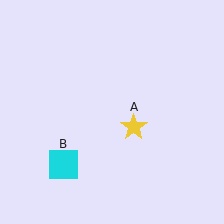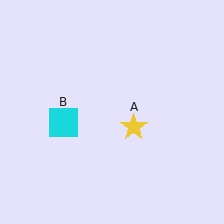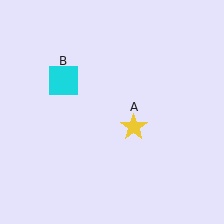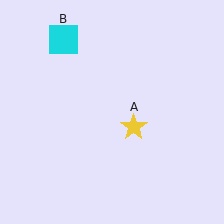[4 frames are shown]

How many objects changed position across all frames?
1 object changed position: cyan square (object B).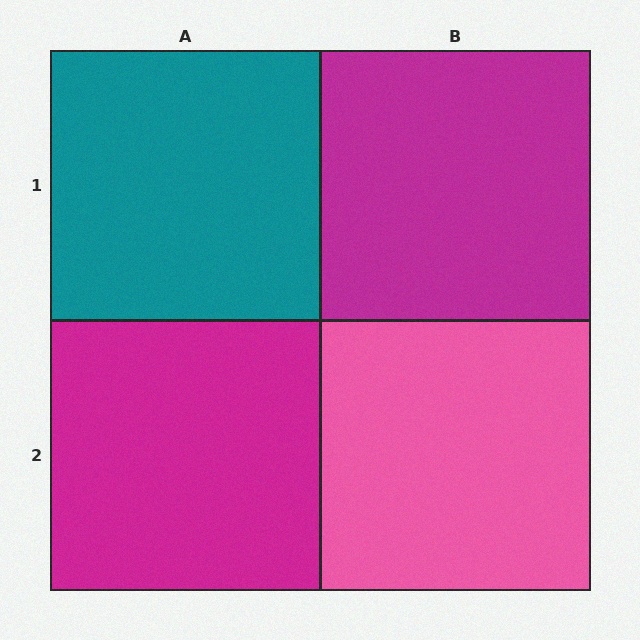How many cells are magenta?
2 cells are magenta.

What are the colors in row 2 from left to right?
Magenta, pink.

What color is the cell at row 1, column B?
Magenta.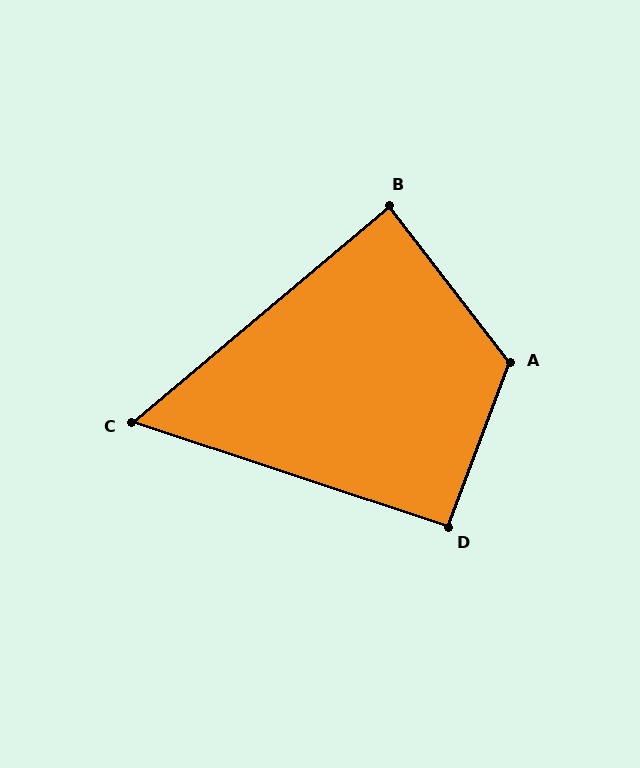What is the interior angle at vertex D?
Approximately 93 degrees (approximately right).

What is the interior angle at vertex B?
Approximately 87 degrees (approximately right).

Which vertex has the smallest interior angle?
C, at approximately 58 degrees.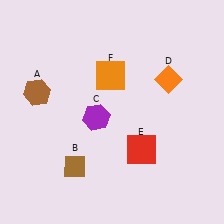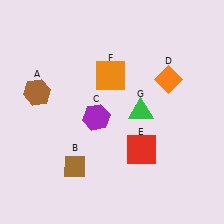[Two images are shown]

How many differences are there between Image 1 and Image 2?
There is 1 difference between the two images.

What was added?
A green triangle (G) was added in Image 2.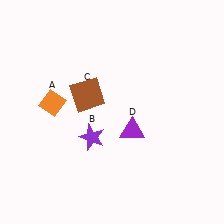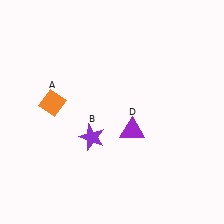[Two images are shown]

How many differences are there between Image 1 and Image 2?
There is 1 difference between the two images.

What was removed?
The brown square (C) was removed in Image 2.